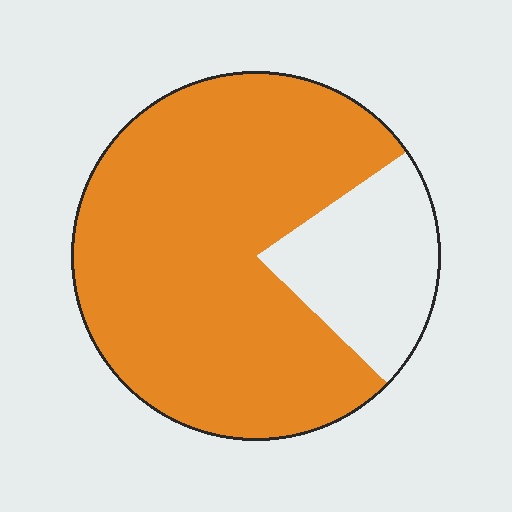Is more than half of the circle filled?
Yes.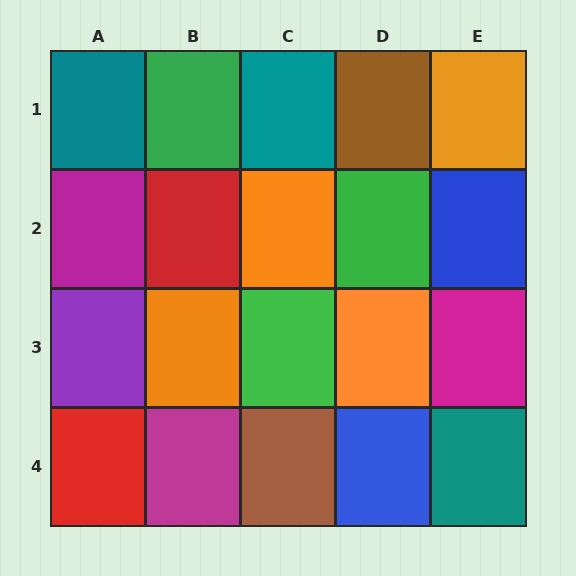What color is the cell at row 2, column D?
Green.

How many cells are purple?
1 cell is purple.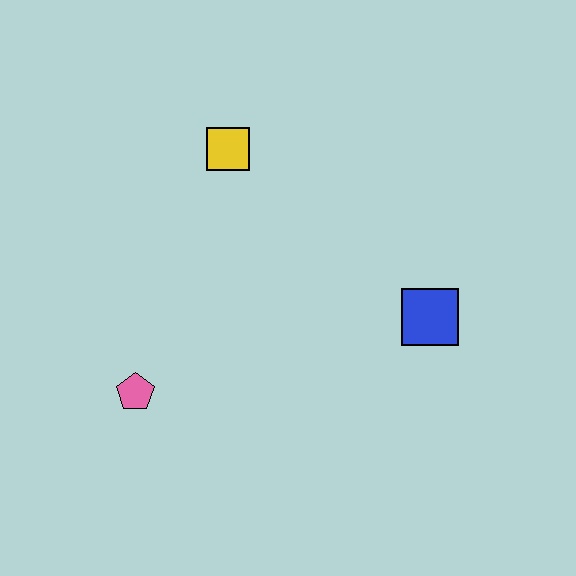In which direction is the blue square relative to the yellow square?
The blue square is to the right of the yellow square.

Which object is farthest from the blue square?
The pink pentagon is farthest from the blue square.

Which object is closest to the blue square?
The yellow square is closest to the blue square.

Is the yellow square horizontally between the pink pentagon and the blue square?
Yes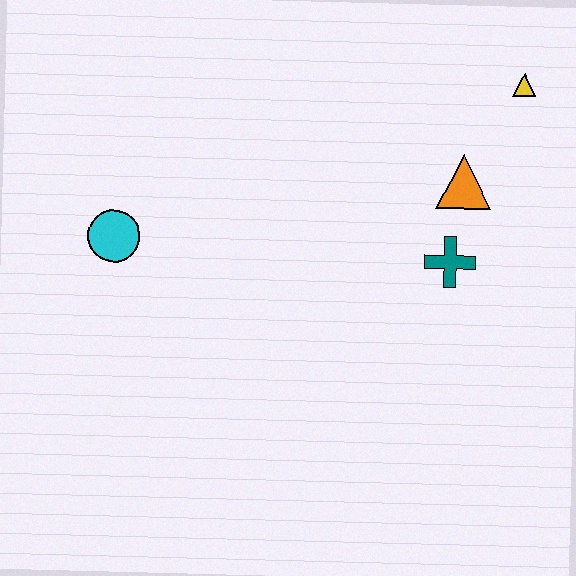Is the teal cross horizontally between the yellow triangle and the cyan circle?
Yes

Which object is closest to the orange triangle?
The teal cross is closest to the orange triangle.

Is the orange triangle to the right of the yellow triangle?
No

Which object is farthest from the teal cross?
The cyan circle is farthest from the teal cross.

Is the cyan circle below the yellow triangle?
Yes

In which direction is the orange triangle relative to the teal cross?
The orange triangle is above the teal cross.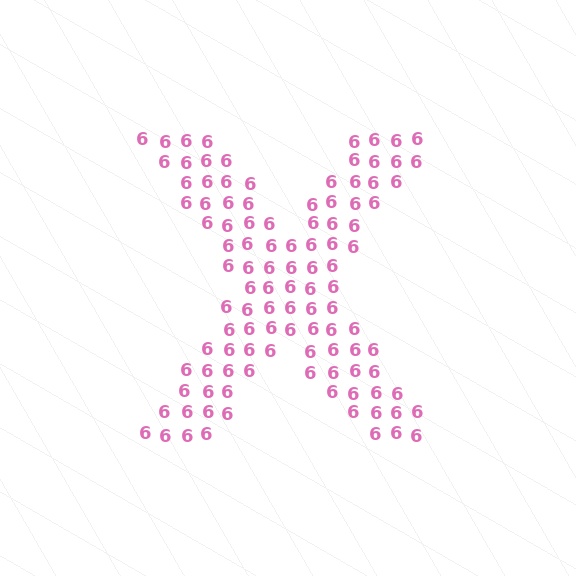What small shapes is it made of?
It is made of small digit 6's.